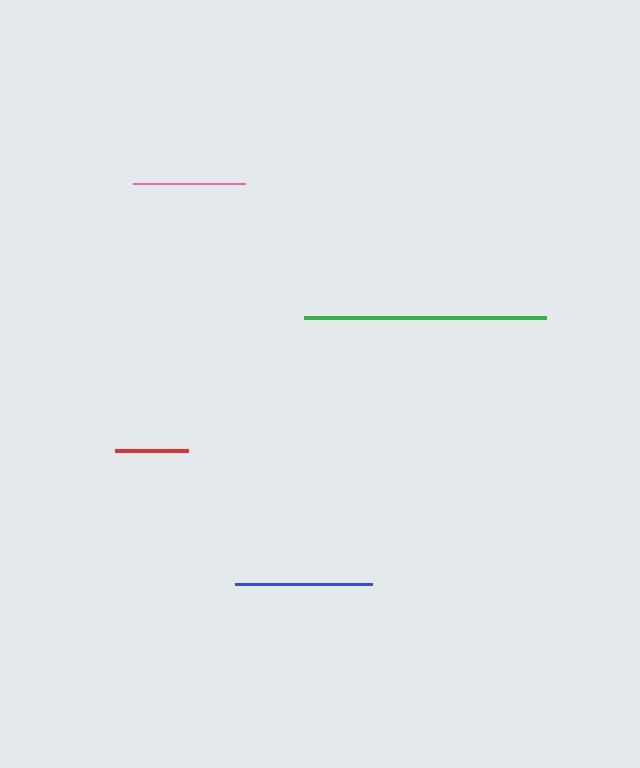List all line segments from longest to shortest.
From longest to shortest: green, blue, pink, red.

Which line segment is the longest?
The green line is the longest at approximately 242 pixels.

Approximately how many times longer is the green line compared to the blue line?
The green line is approximately 1.8 times the length of the blue line.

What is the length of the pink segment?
The pink segment is approximately 112 pixels long.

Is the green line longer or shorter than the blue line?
The green line is longer than the blue line.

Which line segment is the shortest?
The red line is the shortest at approximately 74 pixels.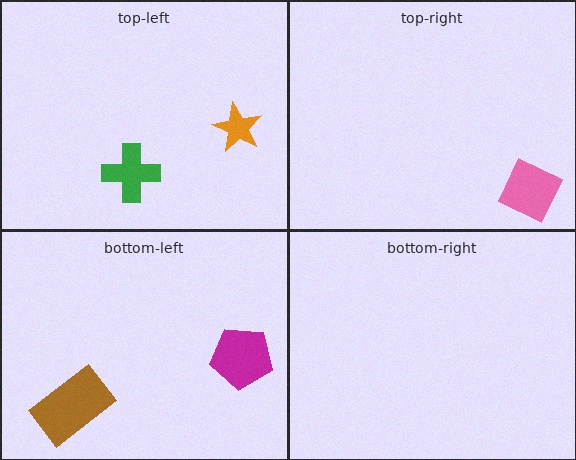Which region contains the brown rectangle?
The bottom-left region.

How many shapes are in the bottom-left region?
2.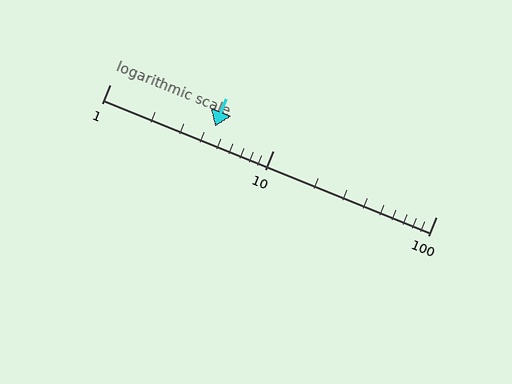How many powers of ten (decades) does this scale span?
The scale spans 2 decades, from 1 to 100.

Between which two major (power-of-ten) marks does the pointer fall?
The pointer is between 1 and 10.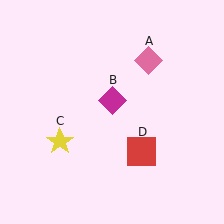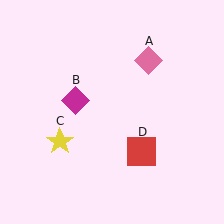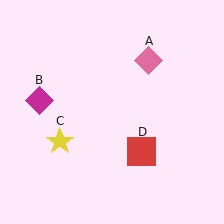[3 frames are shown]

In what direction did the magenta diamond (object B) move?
The magenta diamond (object B) moved left.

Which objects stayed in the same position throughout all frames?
Pink diamond (object A) and yellow star (object C) and red square (object D) remained stationary.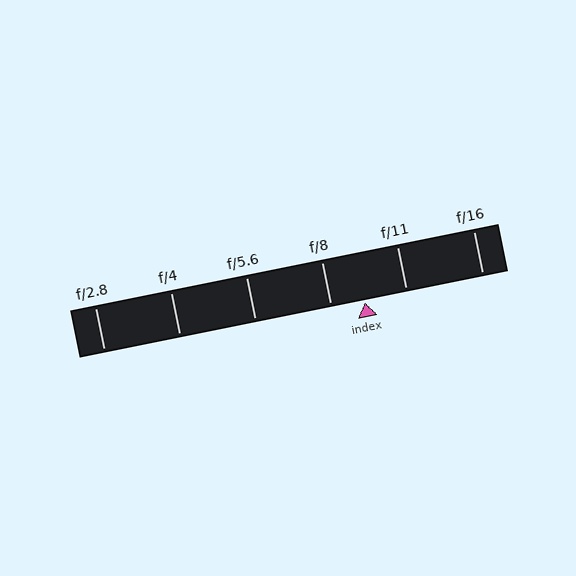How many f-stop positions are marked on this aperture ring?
There are 6 f-stop positions marked.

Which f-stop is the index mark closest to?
The index mark is closest to f/8.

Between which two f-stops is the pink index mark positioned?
The index mark is between f/8 and f/11.